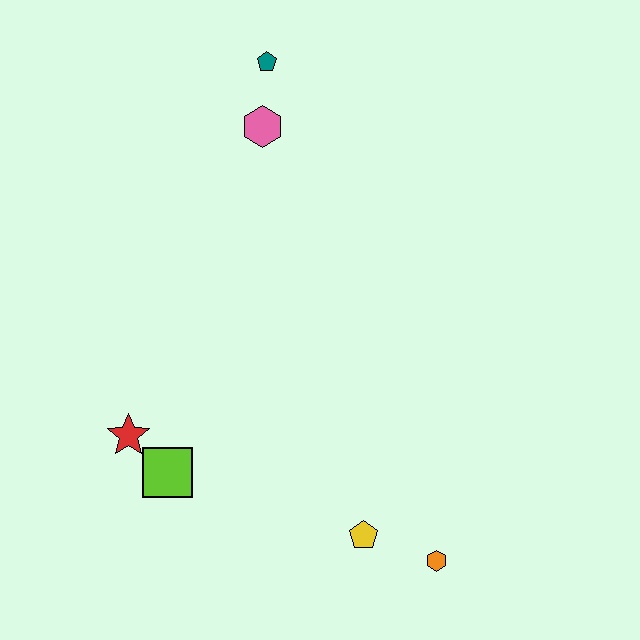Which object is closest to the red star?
The lime square is closest to the red star.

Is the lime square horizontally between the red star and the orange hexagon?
Yes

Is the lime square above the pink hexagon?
No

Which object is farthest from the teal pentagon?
The orange hexagon is farthest from the teal pentagon.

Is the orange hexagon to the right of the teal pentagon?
Yes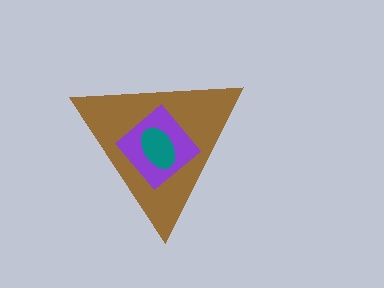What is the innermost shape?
The teal ellipse.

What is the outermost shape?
The brown triangle.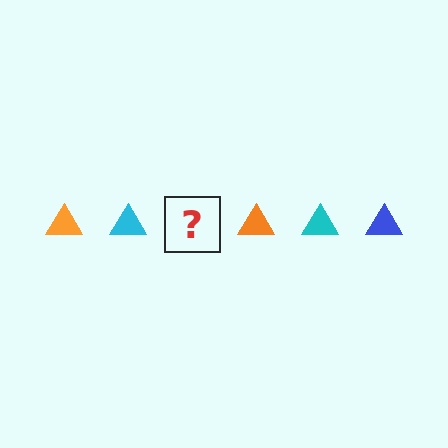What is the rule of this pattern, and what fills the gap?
The rule is that the pattern cycles through orange, cyan, blue triangles. The gap should be filled with a blue triangle.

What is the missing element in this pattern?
The missing element is a blue triangle.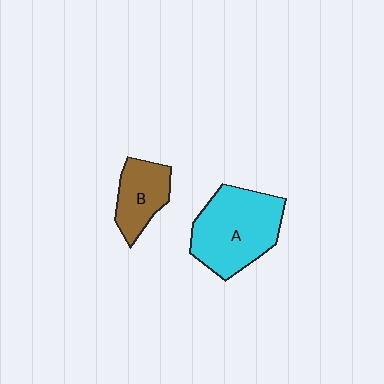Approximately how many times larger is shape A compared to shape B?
Approximately 1.9 times.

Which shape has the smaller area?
Shape B (brown).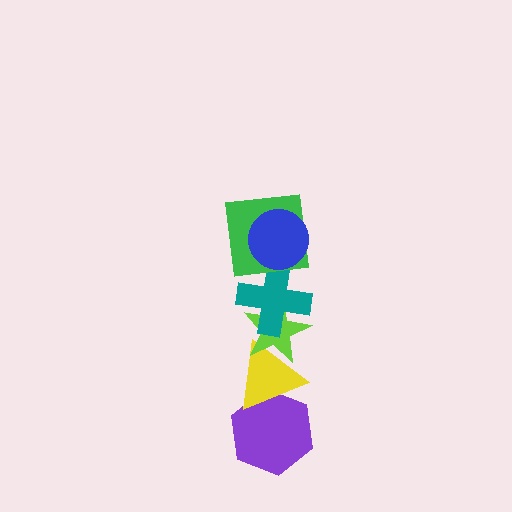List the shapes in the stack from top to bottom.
From top to bottom: the blue circle, the green square, the teal cross, the lime star, the yellow triangle, the purple hexagon.